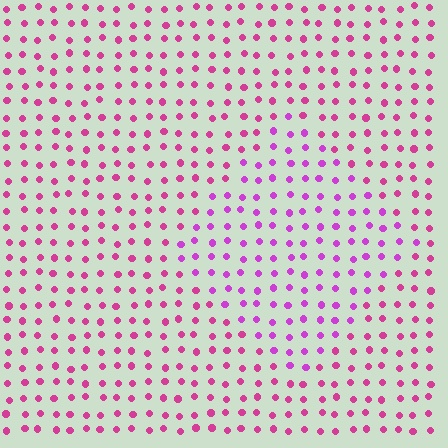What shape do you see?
I see a diamond.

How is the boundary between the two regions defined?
The boundary is defined purely by a slight shift in hue (about 27 degrees). Spacing, size, and orientation are identical on both sides.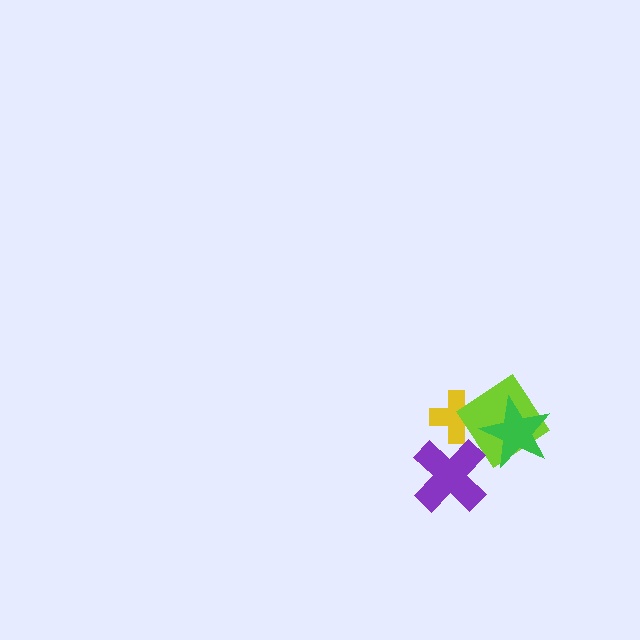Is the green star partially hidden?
No, no other shape covers it.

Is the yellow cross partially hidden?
Yes, it is partially covered by another shape.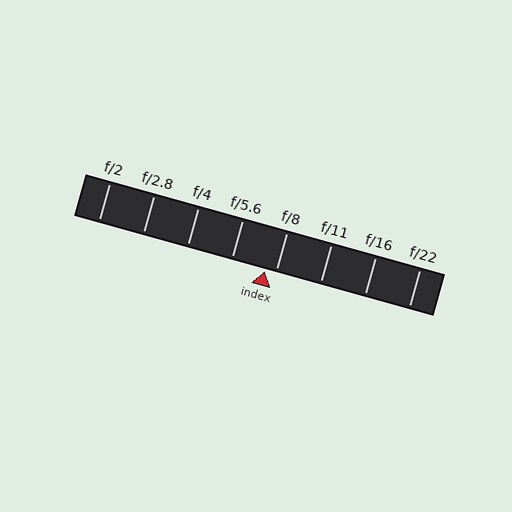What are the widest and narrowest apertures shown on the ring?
The widest aperture shown is f/2 and the narrowest is f/22.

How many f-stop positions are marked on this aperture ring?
There are 8 f-stop positions marked.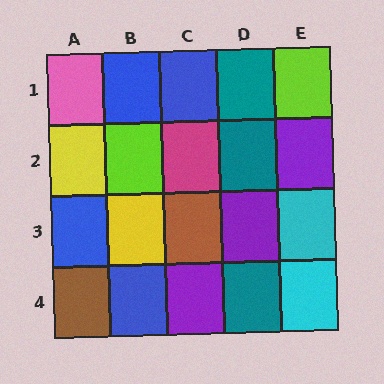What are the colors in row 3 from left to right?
Blue, yellow, brown, purple, cyan.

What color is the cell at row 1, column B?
Blue.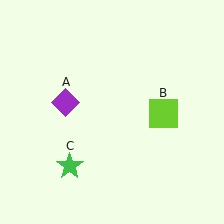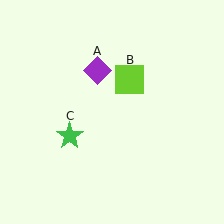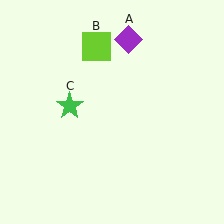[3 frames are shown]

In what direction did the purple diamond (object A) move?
The purple diamond (object A) moved up and to the right.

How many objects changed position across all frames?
3 objects changed position: purple diamond (object A), lime square (object B), green star (object C).